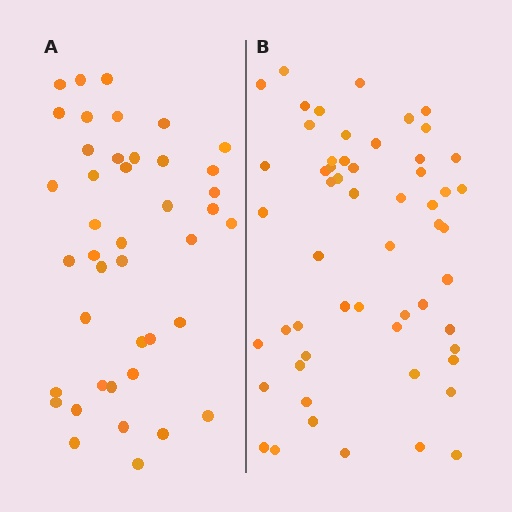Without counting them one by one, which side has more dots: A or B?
Region B (the right region) has more dots.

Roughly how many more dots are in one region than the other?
Region B has approximately 15 more dots than region A.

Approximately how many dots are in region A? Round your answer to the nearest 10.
About 40 dots. (The exact count is 42, which rounds to 40.)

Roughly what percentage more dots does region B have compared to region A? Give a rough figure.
About 35% more.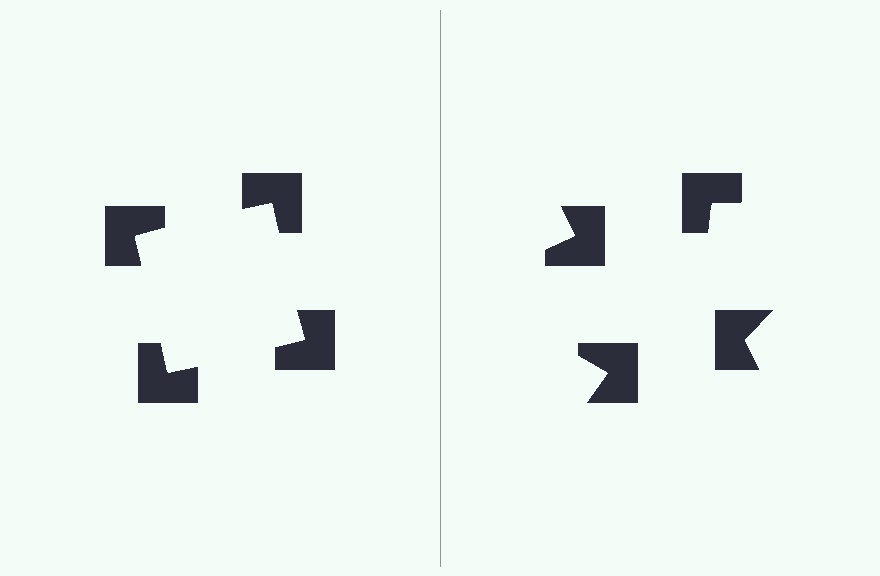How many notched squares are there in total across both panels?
8 — 4 on each side.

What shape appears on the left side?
An illusory square.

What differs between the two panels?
The notched squares are positioned identically on both sides; only the wedge orientations differ. On the left they align to a square; on the right they are misaligned.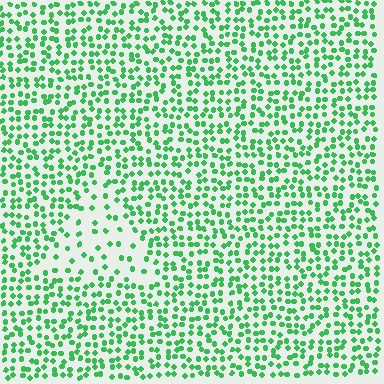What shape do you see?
I see a triangle.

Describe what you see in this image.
The image contains small green elements arranged at two different densities. A triangle-shaped region is visible where the elements are less densely packed than the surrounding area.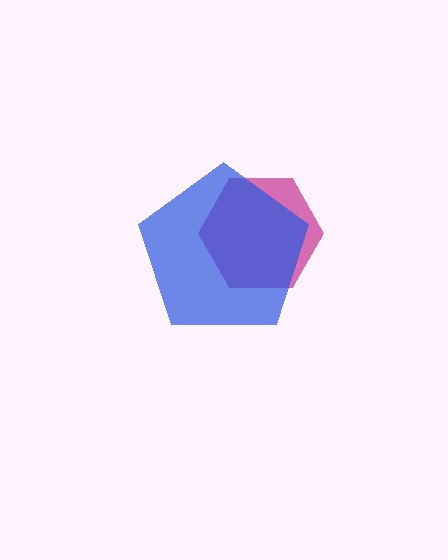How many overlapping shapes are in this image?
There are 2 overlapping shapes in the image.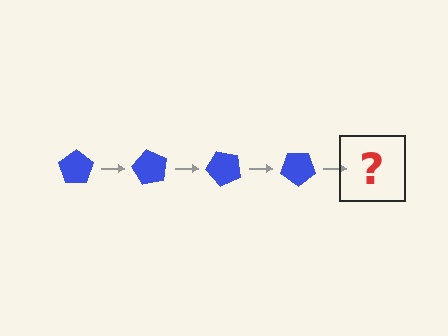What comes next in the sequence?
The next element should be a blue pentagon rotated 240 degrees.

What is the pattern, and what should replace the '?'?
The pattern is that the pentagon rotates 60 degrees each step. The '?' should be a blue pentagon rotated 240 degrees.